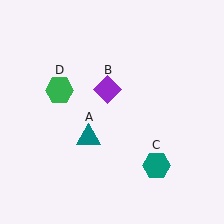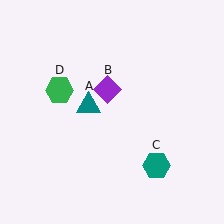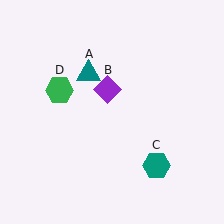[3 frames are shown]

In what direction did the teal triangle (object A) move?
The teal triangle (object A) moved up.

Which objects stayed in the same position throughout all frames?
Purple diamond (object B) and teal hexagon (object C) and green hexagon (object D) remained stationary.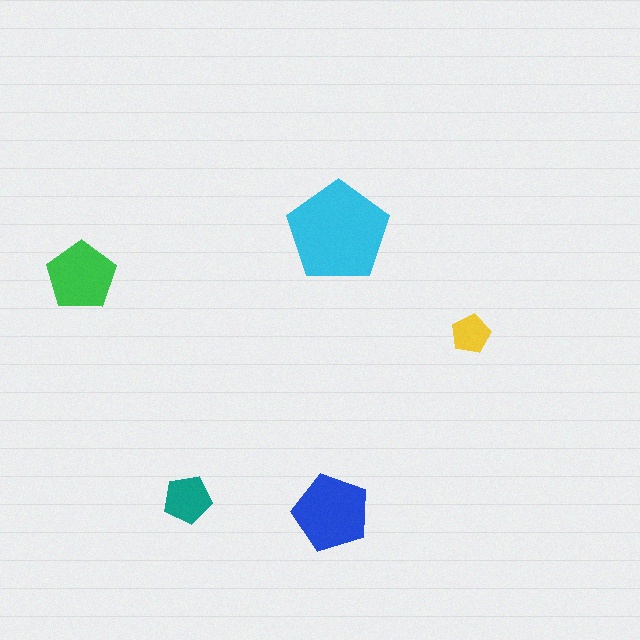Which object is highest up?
The cyan pentagon is topmost.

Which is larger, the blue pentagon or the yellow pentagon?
The blue one.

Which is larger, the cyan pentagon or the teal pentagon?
The cyan one.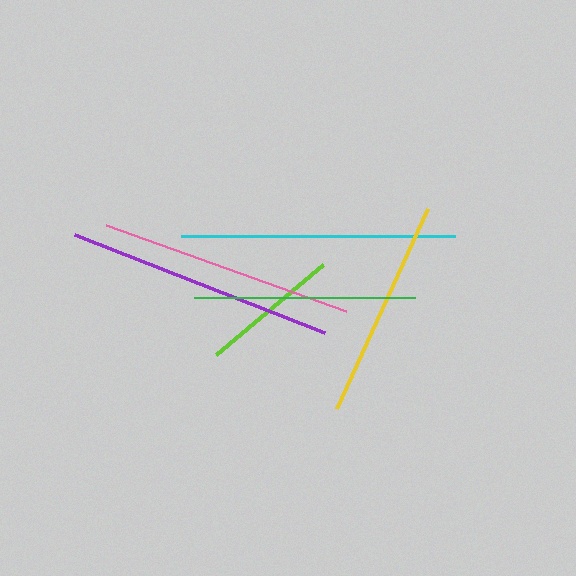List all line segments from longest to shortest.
From longest to shortest: cyan, purple, pink, green, yellow, lime.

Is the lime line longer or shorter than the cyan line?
The cyan line is longer than the lime line.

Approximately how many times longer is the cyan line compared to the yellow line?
The cyan line is approximately 1.2 times the length of the yellow line.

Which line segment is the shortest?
The lime line is the shortest at approximately 140 pixels.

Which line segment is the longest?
The cyan line is the longest at approximately 274 pixels.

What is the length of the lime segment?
The lime segment is approximately 140 pixels long.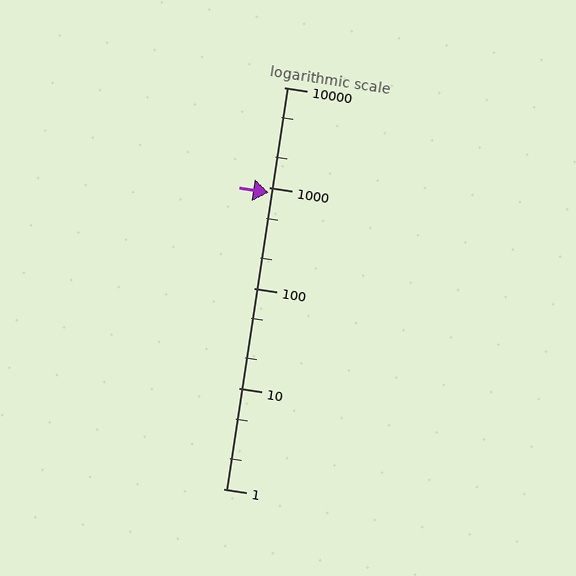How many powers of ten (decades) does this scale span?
The scale spans 4 decades, from 1 to 10000.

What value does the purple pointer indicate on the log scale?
The pointer indicates approximately 900.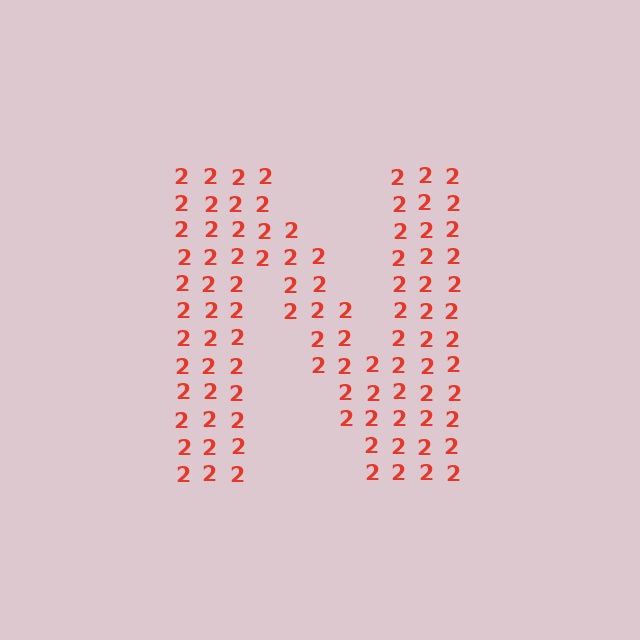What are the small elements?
The small elements are digit 2's.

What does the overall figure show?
The overall figure shows the letter N.